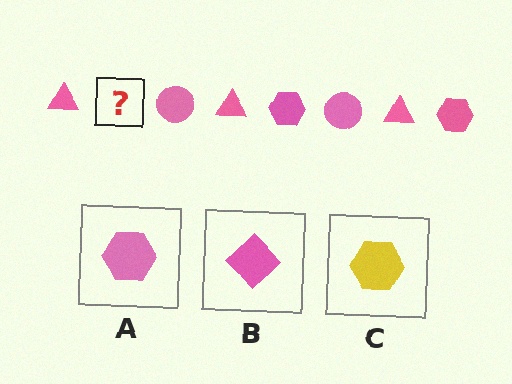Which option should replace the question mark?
Option A.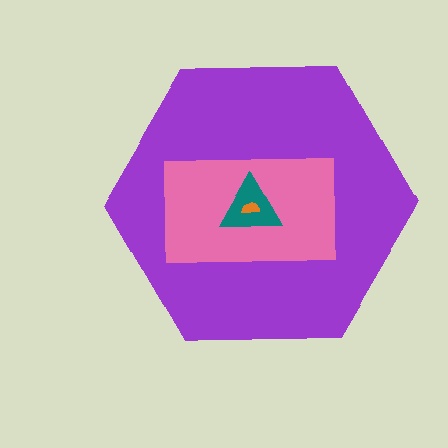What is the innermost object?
The orange semicircle.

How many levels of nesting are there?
4.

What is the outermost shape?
The purple hexagon.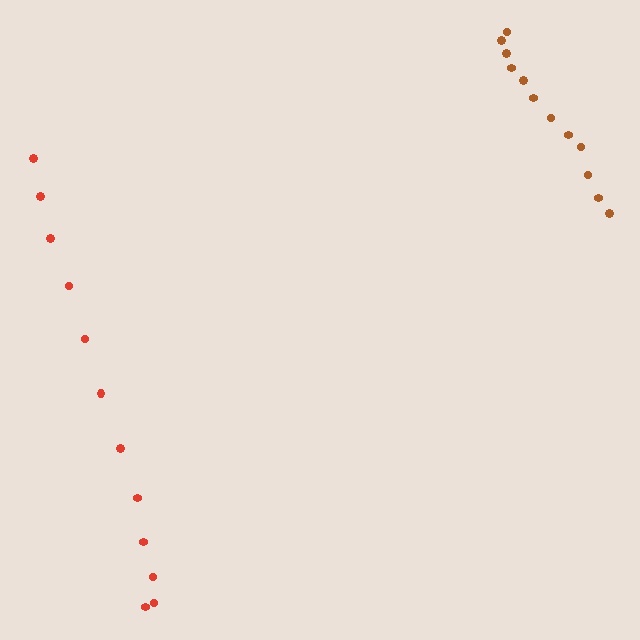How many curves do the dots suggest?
There are 2 distinct paths.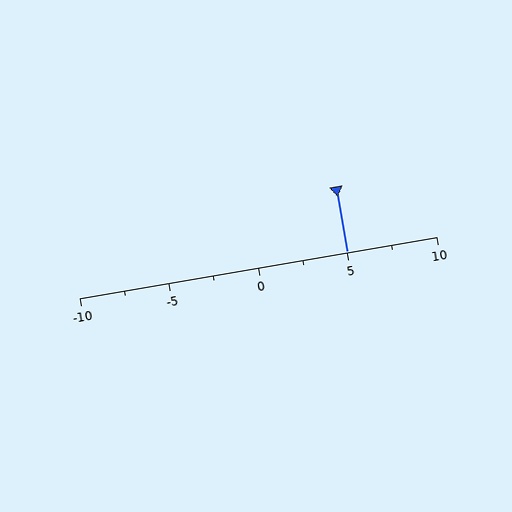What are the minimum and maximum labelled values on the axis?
The axis runs from -10 to 10.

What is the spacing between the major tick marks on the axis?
The major ticks are spaced 5 apart.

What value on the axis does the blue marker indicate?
The marker indicates approximately 5.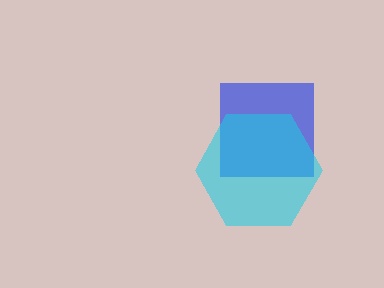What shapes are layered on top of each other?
The layered shapes are: a blue square, a cyan hexagon.